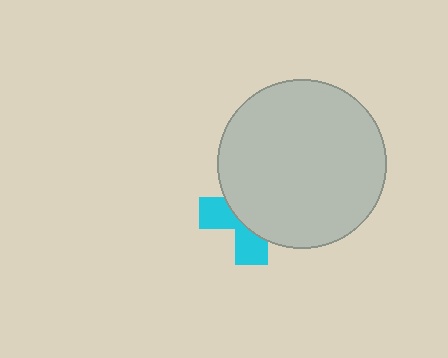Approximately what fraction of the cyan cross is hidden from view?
Roughly 62% of the cyan cross is hidden behind the light gray circle.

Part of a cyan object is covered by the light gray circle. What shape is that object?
It is a cross.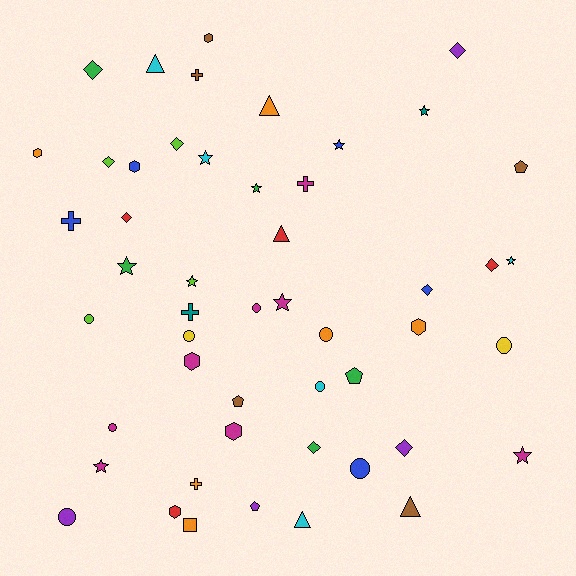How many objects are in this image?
There are 50 objects.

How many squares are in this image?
There is 1 square.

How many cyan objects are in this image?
There are 5 cyan objects.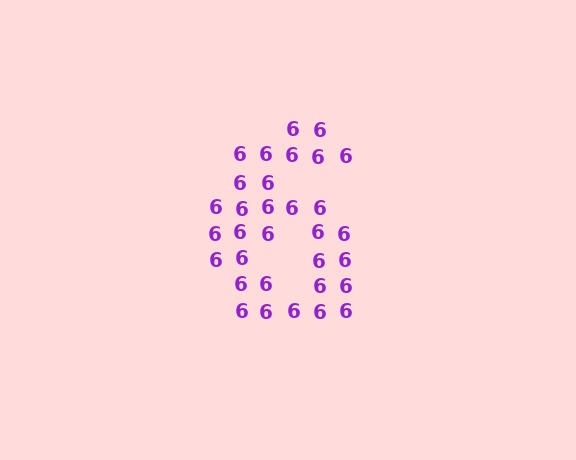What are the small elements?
The small elements are digit 6's.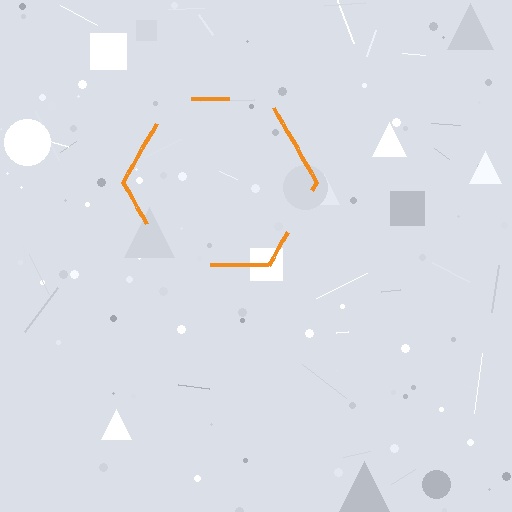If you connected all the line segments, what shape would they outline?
They would outline a hexagon.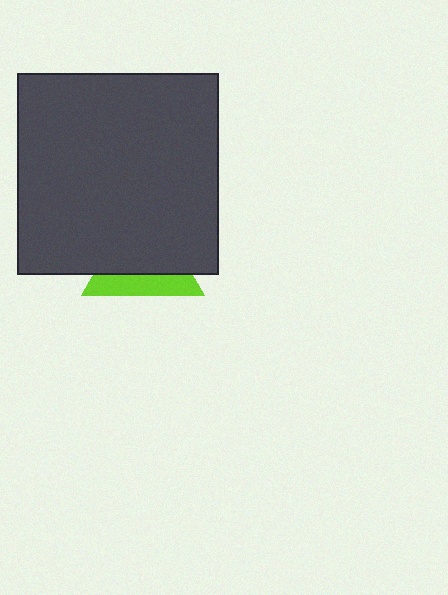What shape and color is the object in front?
The object in front is a dark gray square.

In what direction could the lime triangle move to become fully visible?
The lime triangle could move down. That would shift it out from behind the dark gray square entirely.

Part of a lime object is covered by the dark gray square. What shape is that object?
It is a triangle.